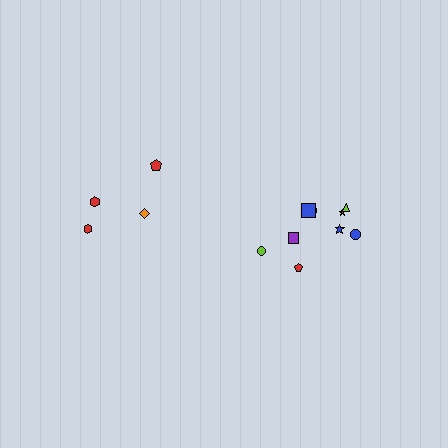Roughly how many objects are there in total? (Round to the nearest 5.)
Roughly 15 objects in total.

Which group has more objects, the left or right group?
The right group.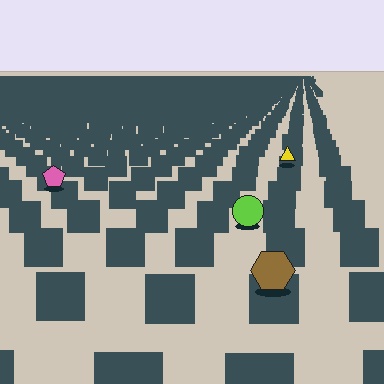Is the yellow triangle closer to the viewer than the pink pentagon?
No. The pink pentagon is closer — you can tell from the texture gradient: the ground texture is coarser near it.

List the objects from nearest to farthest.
From nearest to farthest: the brown hexagon, the lime circle, the pink pentagon, the yellow triangle.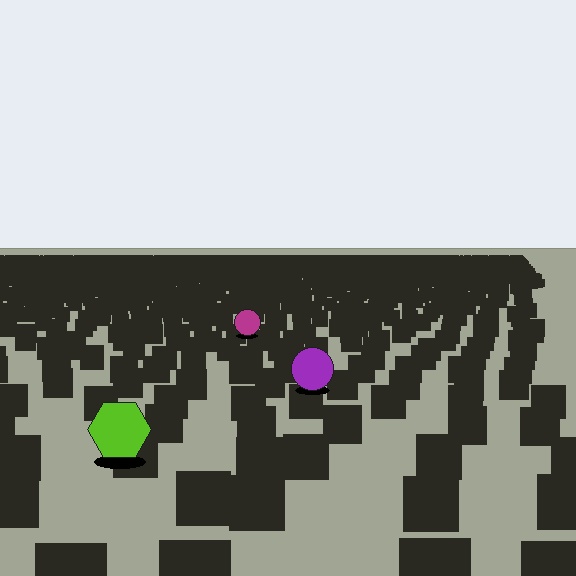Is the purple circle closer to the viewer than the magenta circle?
Yes. The purple circle is closer — you can tell from the texture gradient: the ground texture is coarser near it.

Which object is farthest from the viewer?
The magenta circle is farthest from the viewer. It appears smaller and the ground texture around it is denser.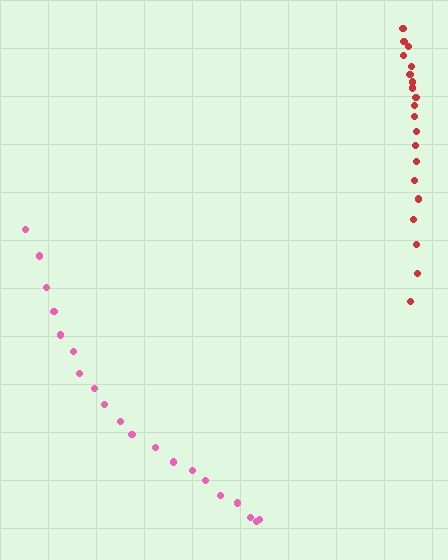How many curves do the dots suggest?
There are 2 distinct paths.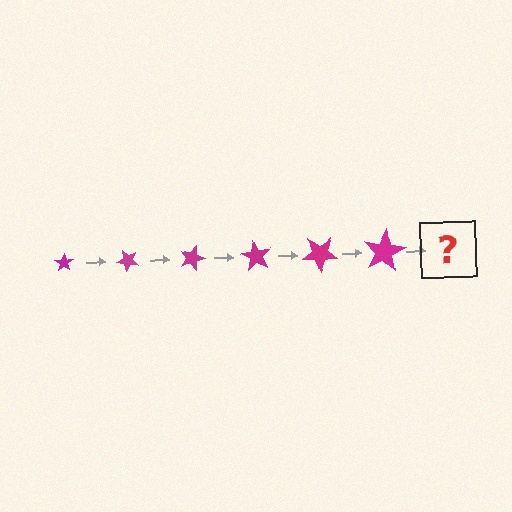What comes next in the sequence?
The next element should be a star, larger than the previous one and rotated 270 degrees from the start.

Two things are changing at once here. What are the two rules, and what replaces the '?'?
The two rules are that the star grows larger each step and it rotates 45 degrees each step. The '?' should be a star, larger than the previous one and rotated 270 degrees from the start.